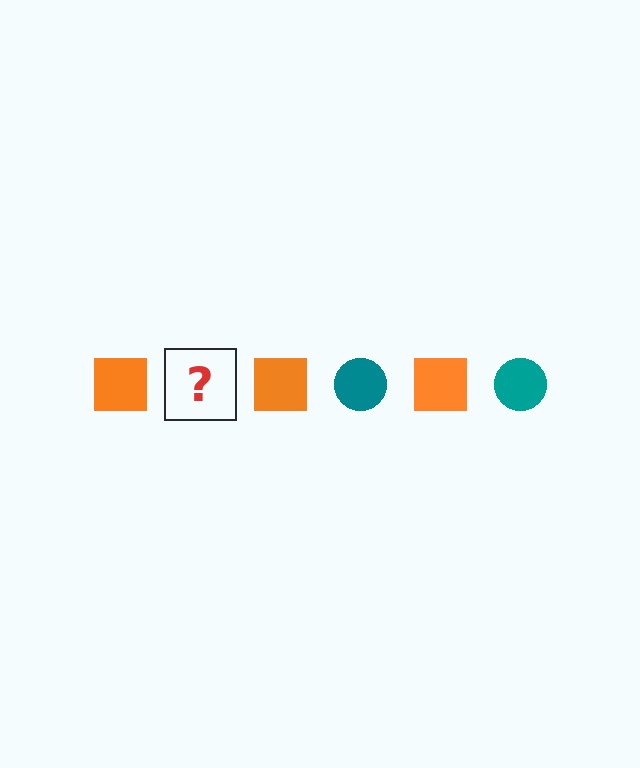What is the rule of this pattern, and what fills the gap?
The rule is that the pattern alternates between orange square and teal circle. The gap should be filled with a teal circle.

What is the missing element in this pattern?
The missing element is a teal circle.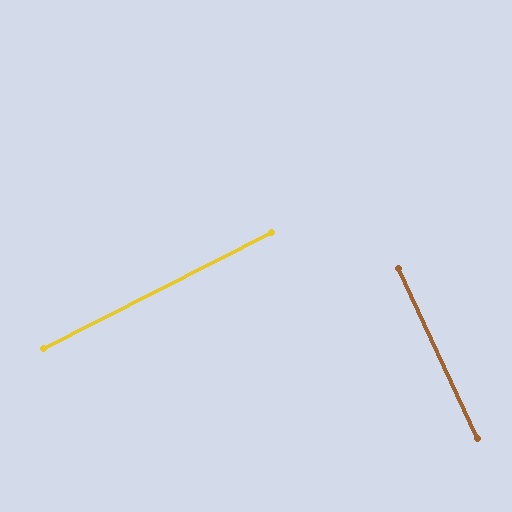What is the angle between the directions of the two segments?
Approximately 88 degrees.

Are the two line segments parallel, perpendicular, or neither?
Perpendicular — they meet at approximately 88°.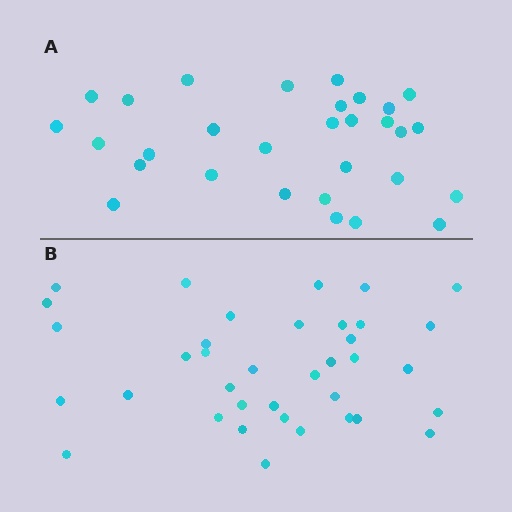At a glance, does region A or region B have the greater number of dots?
Region B (the bottom region) has more dots.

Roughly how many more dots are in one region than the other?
Region B has roughly 8 or so more dots than region A.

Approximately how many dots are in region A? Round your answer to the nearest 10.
About 30 dots.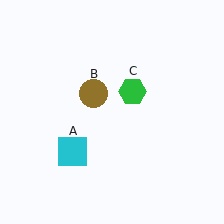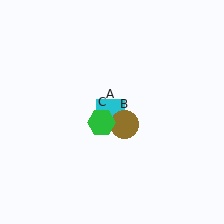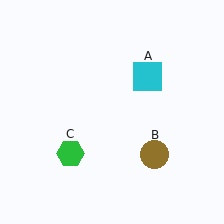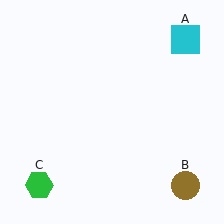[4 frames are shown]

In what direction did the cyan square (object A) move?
The cyan square (object A) moved up and to the right.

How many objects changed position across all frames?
3 objects changed position: cyan square (object A), brown circle (object B), green hexagon (object C).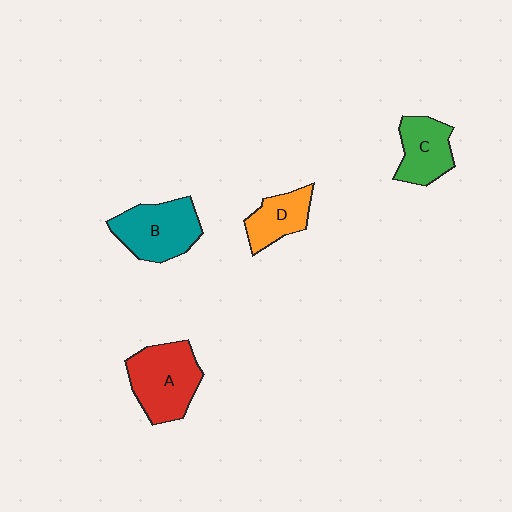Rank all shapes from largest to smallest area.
From largest to smallest: A (red), B (teal), C (green), D (orange).